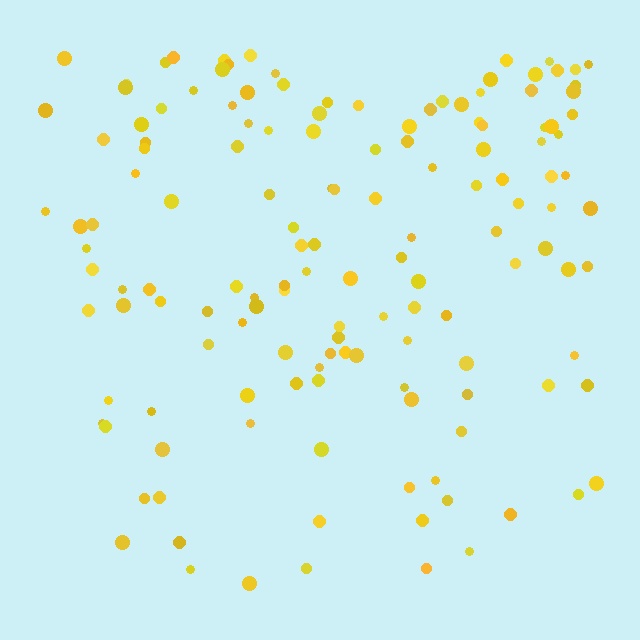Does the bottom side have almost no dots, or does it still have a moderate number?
Still a moderate number, just noticeably fewer than the top.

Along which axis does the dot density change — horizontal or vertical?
Vertical.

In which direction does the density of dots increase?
From bottom to top, with the top side densest.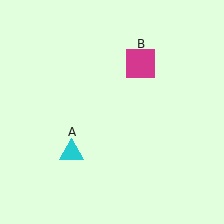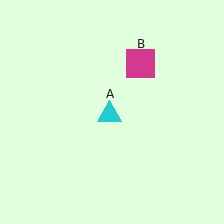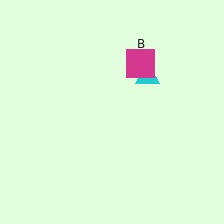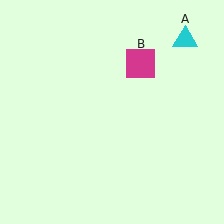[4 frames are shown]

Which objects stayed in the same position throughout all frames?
Magenta square (object B) remained stationary.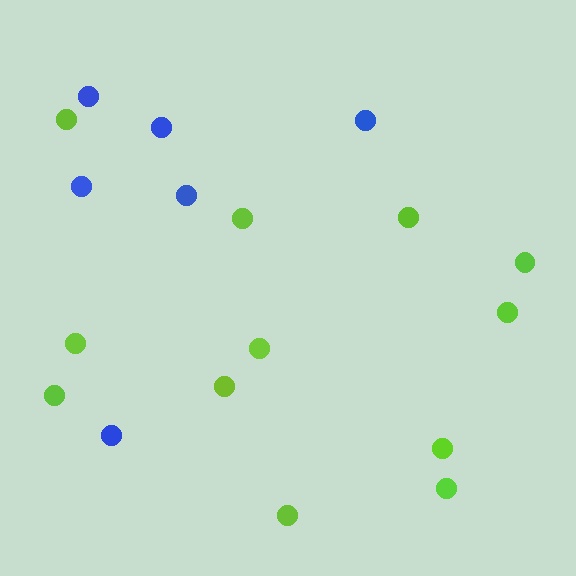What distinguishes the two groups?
There are 2 groups: one group of blue circles (6) and one group of lime circles (12).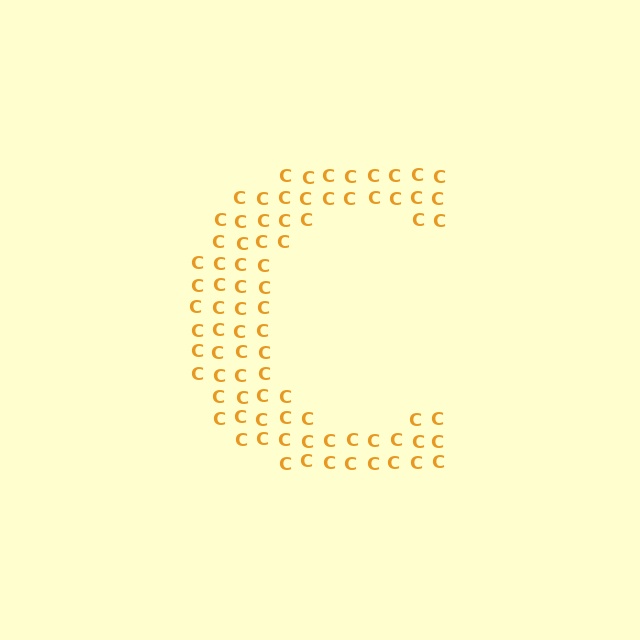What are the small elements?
The small elements are letter C's.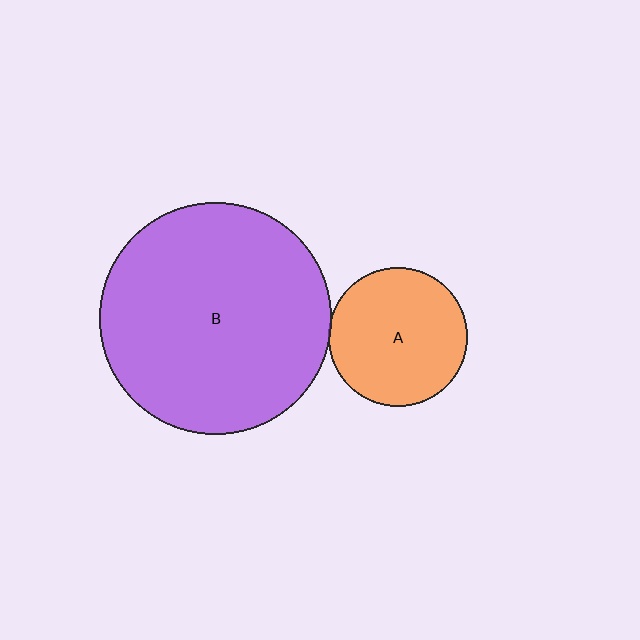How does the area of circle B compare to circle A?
Approximately 2.8 times.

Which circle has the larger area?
Circle B (purple).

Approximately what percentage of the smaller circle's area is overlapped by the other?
Approximately 5%.